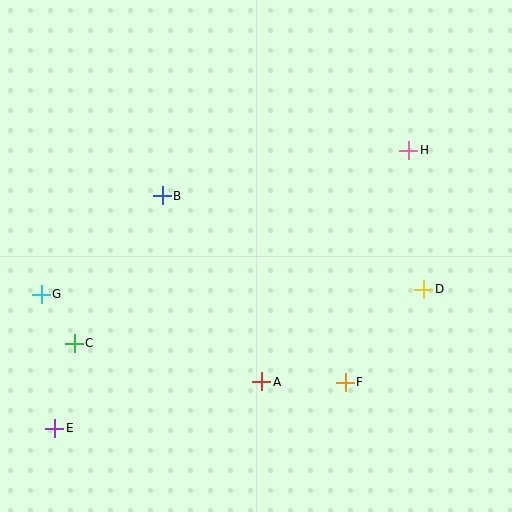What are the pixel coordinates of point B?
Point B is at (162, 196).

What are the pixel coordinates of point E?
Point E is at (55, 428).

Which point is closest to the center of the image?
Point B at (162, 196) is closest to the center.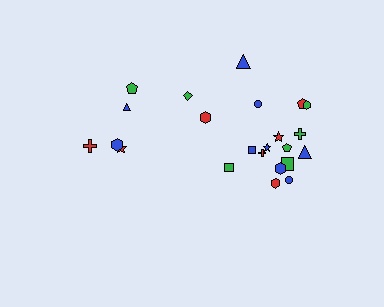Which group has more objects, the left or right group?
The right group.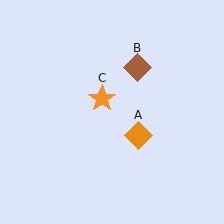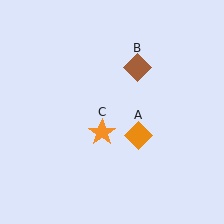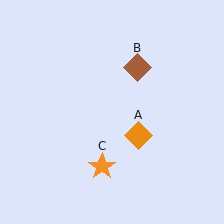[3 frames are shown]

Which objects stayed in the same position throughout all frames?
Orange diamond (object A) and brown diamond (object B) remained stationary.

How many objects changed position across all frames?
1 object changed position: orange star (object C).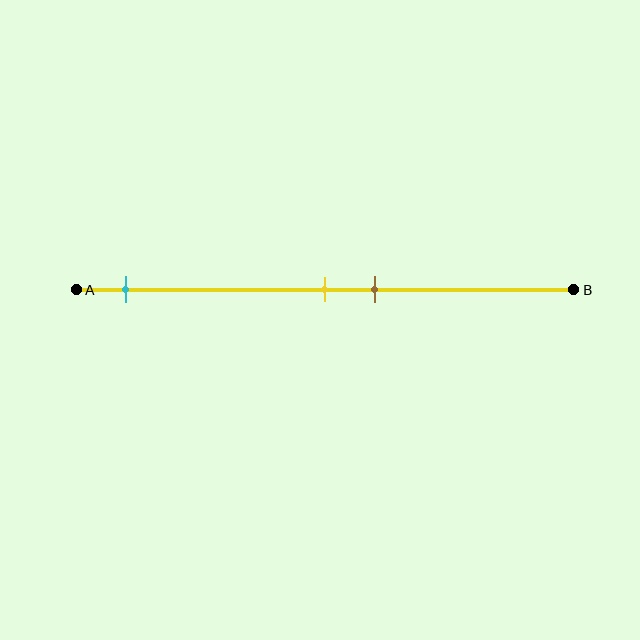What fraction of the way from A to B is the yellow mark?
The yellow mark is approximately 50% (0.5) of the way from A to B.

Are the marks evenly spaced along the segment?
No, the marks are not evenly spaced.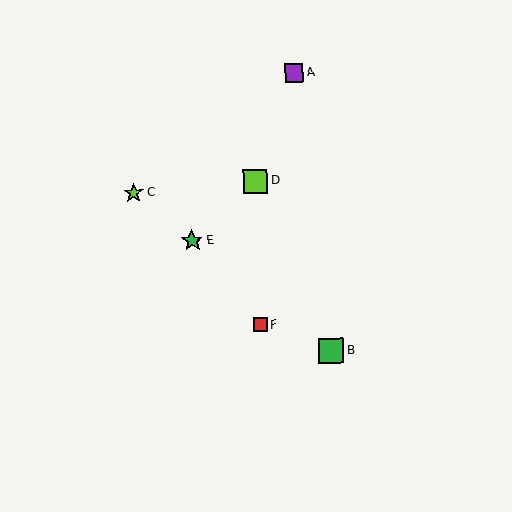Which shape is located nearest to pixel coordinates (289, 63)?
The purple square (labeled A) at (294, 73) is nearest to that location.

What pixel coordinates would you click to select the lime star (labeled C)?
Click at (134, 193) to select the lime star C.